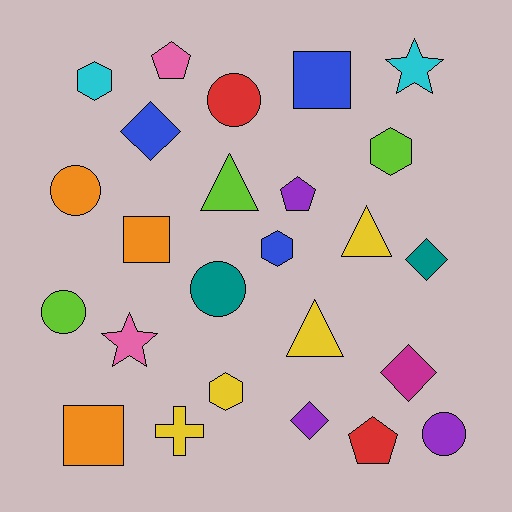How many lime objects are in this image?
There are 3 lime objects.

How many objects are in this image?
There are 25 objects.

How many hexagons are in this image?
There are 4 hexagons.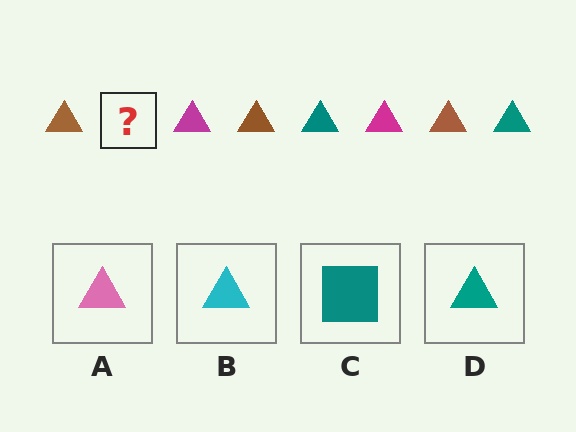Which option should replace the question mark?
Option D.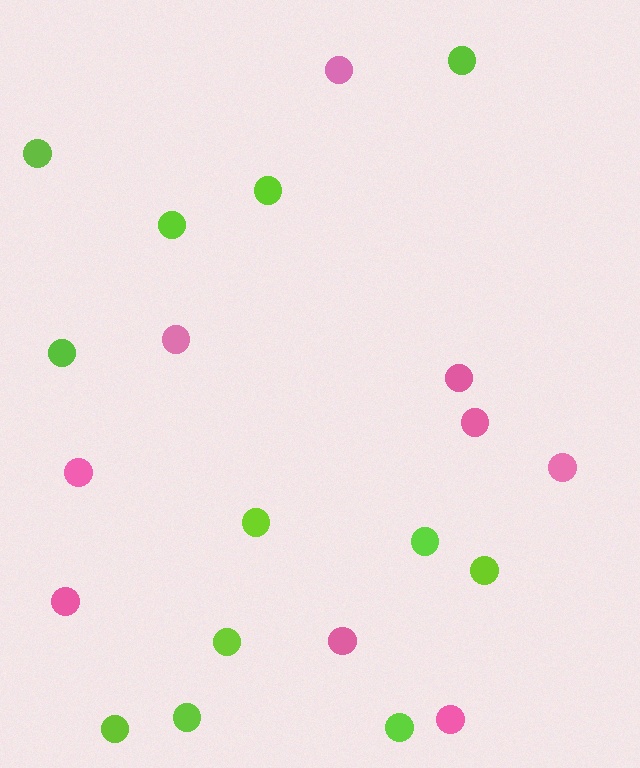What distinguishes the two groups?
There are 2 groups: one group of pink circles (9) and one group of lime circles (12).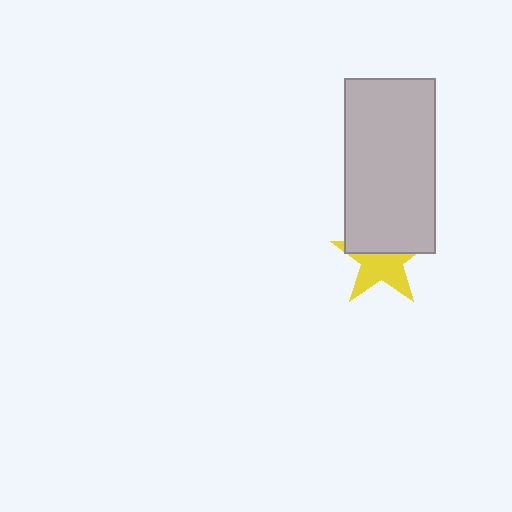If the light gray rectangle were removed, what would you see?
You would see the complete yellow star.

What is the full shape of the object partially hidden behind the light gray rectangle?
The partially hidden object is a yellow star.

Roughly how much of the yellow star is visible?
About half of it is visible (roughly 57%).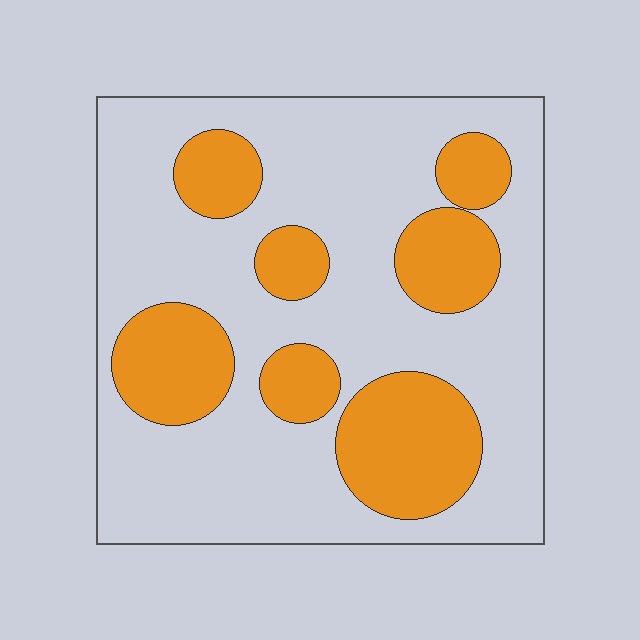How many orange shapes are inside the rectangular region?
7.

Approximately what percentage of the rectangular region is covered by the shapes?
Approximately 30%.